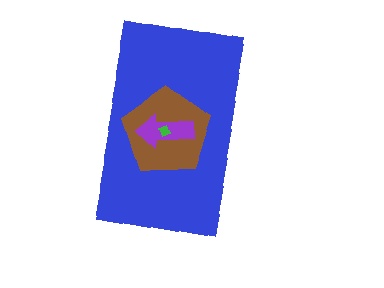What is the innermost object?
The green diamond.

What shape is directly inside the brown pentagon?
The purple arrow.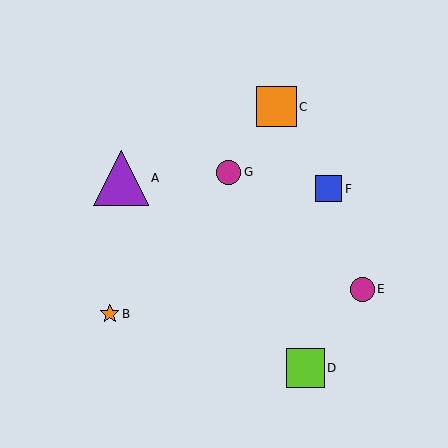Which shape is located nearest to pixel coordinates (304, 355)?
The lime square (labeled D) at (305, 368) is nearest to that location.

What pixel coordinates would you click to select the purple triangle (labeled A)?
Click at (121, 178) to select the purple triangle A.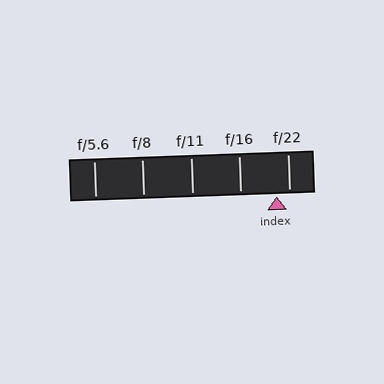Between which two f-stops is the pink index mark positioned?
The index mark is between f/16 and f/22.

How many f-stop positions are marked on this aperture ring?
There are 5 f-stop positions marked.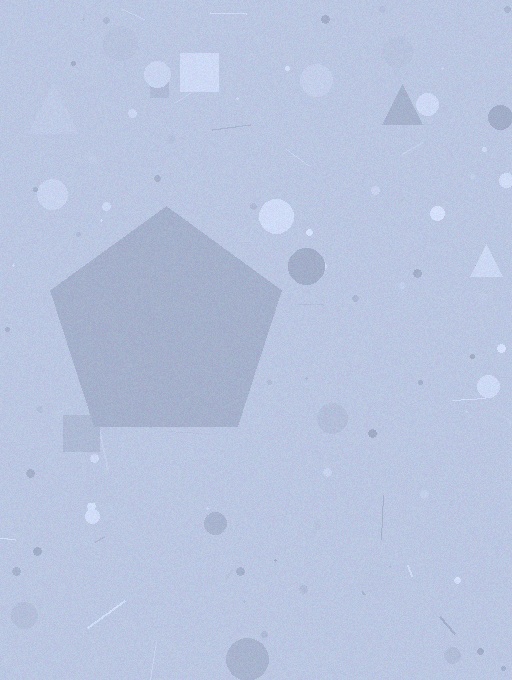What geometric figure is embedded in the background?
A pentagon is embedded in the background.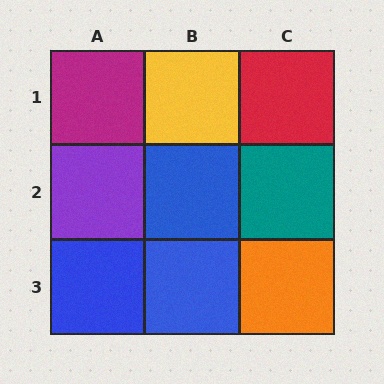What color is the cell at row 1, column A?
Magenta.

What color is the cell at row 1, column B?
Yellow.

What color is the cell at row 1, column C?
Red.